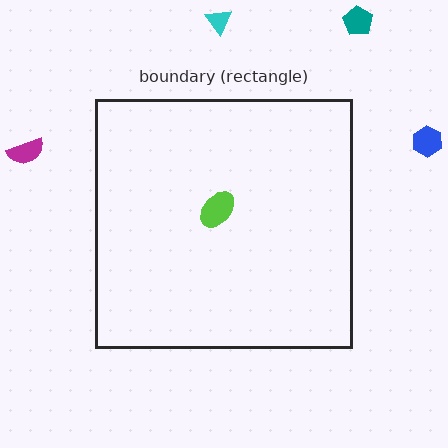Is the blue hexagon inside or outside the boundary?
Outside.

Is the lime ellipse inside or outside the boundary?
Inside.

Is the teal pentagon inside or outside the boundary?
Outside.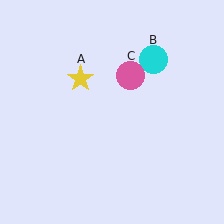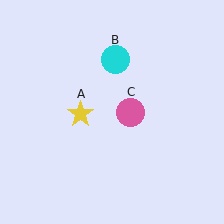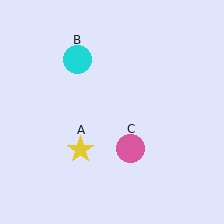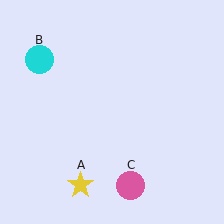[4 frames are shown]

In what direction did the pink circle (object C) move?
The pink circle (object C) moved down.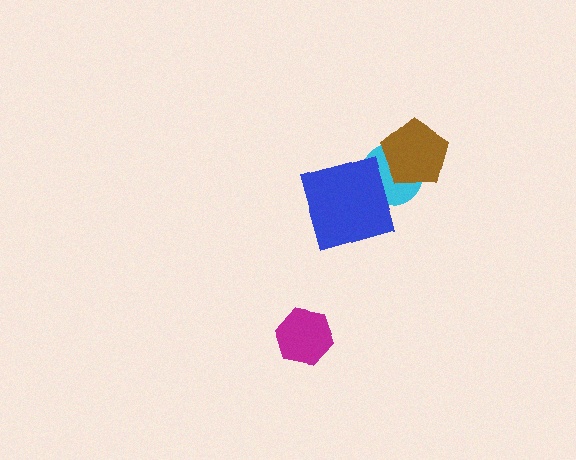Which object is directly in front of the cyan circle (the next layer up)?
The brown pentagon is directly in front of the cyan circle.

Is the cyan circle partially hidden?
Yes, it is partially covered by another shape.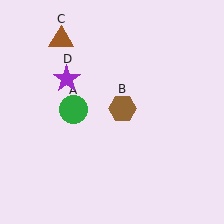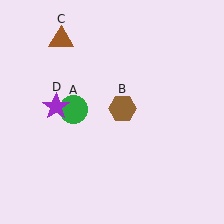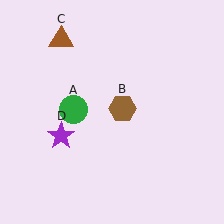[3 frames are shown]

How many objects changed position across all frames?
1 object changed position: purple star (object D).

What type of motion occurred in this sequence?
The purple star (object D) rotated counterclockwise around the center of the scene.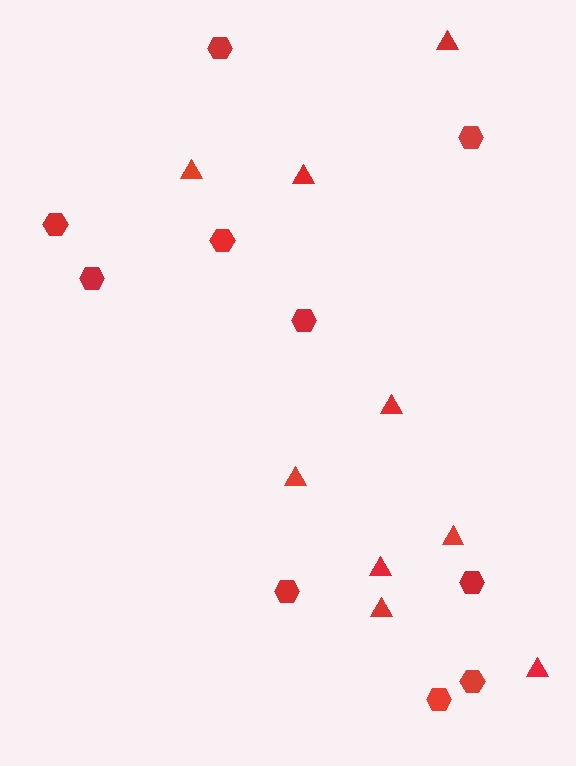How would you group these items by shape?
There are 2 groups: one group of hexagons (10) and one group of triangles (9).